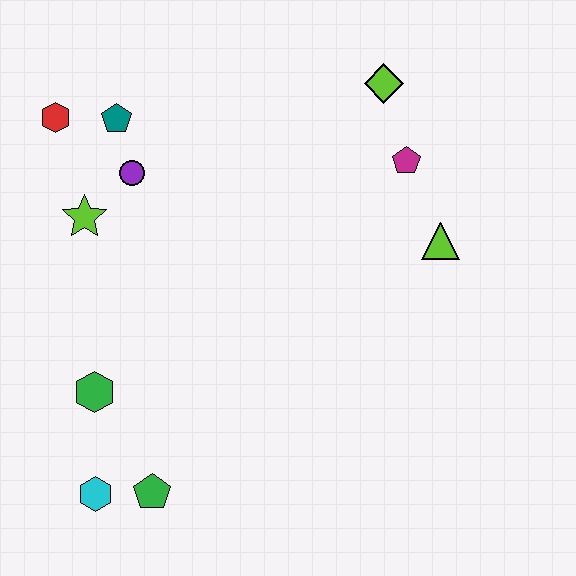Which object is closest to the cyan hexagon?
The green pentagon is closest to the cyan hexagon.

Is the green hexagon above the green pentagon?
Yes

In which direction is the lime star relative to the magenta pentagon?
The lime star is to the left of the magenta pentagon.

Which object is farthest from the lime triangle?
The cyan hexagon is farthest from the lime triangle.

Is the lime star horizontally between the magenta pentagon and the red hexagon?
Yes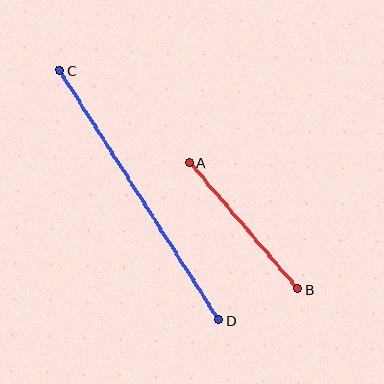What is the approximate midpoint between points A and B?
The midpoint is at approximately (244, 226) pixels.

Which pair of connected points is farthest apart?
Points C and D are farthest apart.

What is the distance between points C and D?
The distance is approximately 296 pixels.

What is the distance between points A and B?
The distance is approximately 166 pixels.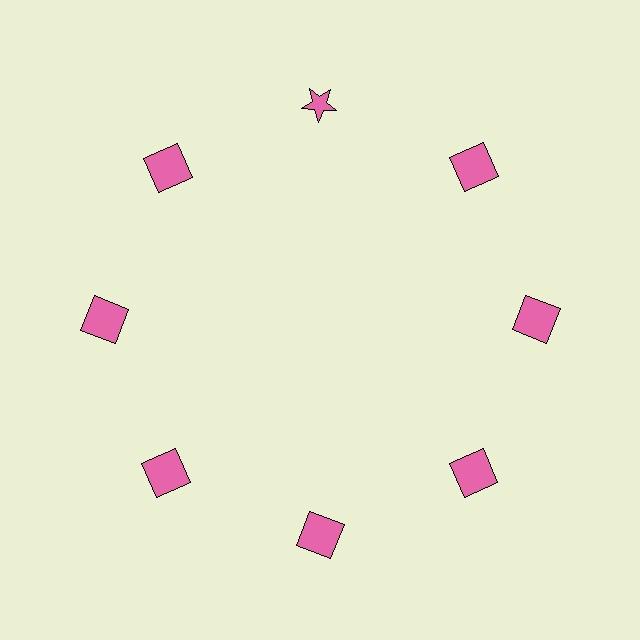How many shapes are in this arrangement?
There are 8 shapes arranged in a ring pattern.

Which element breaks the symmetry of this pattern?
The pink star at roughly the 12 o'clock position breaks the symmetry. All other shapes are pink squares.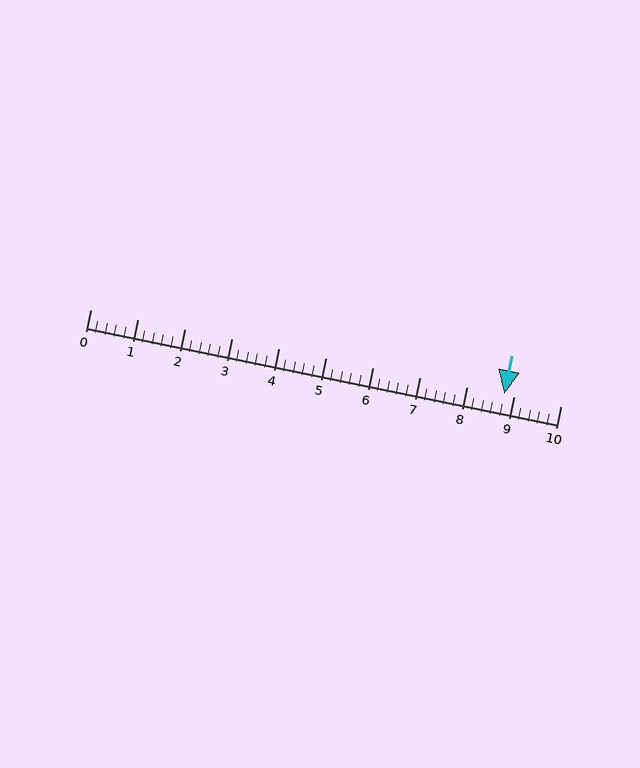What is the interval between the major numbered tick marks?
The major tick marks are spaced 1 units apart.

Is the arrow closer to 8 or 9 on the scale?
The arrow is closer to 9.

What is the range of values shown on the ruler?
The ruler shows values from 0 to 10.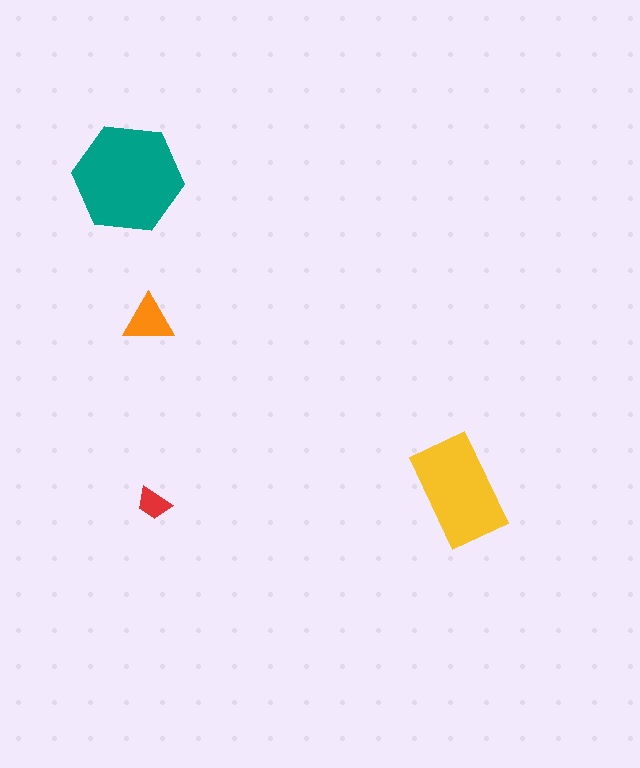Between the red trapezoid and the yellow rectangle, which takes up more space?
The yellow rectangle.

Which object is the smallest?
The red trapezoid.